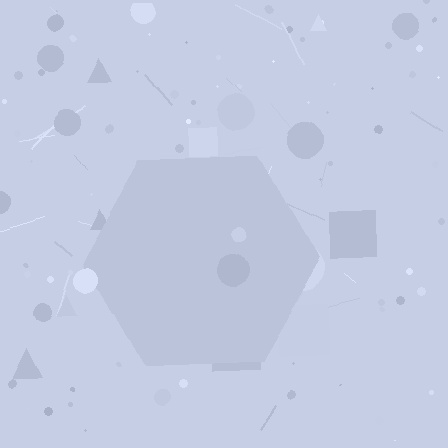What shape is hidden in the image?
A hexagon is hidden in the image.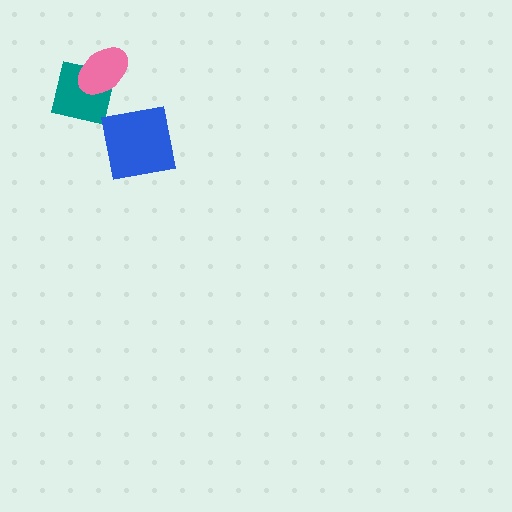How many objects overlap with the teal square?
1 object overlaps with the teal square.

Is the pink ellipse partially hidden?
No, no other shape covers it.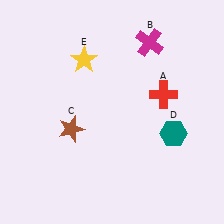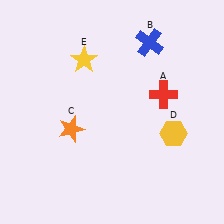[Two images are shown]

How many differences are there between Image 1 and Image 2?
There are 3 differences between the two images.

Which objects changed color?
B changed from magenta to blue. C changed from brown to orange. D changed from teal to yellow.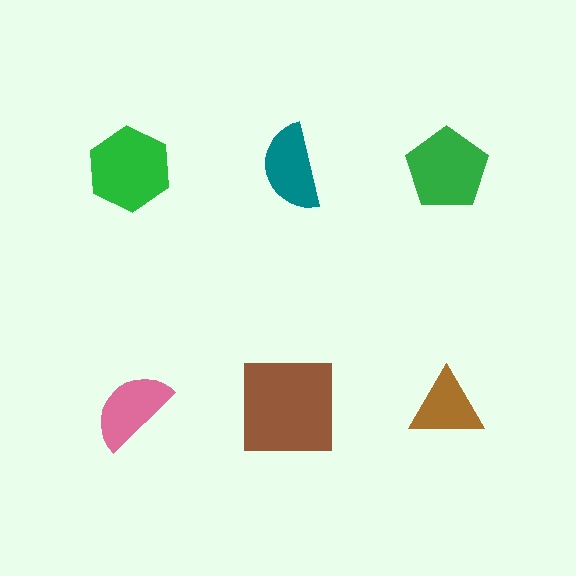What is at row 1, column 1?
A green hexagon.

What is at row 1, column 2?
A teal semicircle.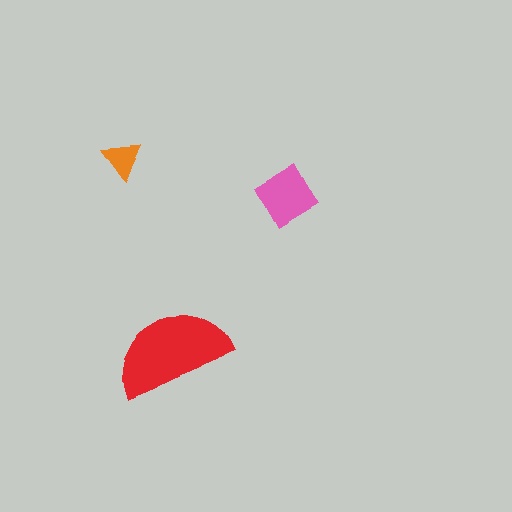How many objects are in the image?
There are 3 objects in the image.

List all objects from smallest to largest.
The orange triangle, the pink diamond, the red semicircle.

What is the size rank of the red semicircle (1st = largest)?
1st.